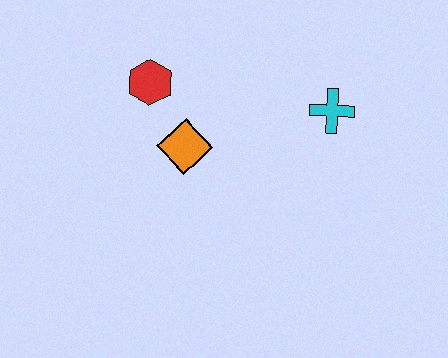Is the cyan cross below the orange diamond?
No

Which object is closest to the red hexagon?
The orange diamond is closest to the red hexagon.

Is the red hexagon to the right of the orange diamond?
No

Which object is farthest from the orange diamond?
The cyan cross is farthest from the orange diamond.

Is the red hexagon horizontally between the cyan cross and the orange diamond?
No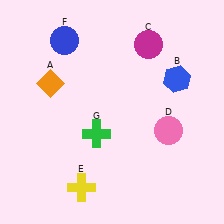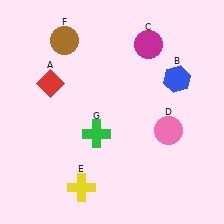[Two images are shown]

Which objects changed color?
A changed from orange to red. F changed from blue to brown.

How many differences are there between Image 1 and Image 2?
There are 2 differences between the two images.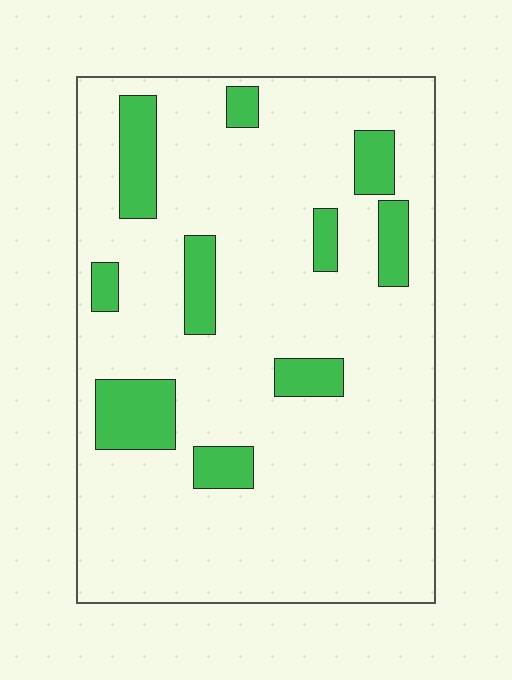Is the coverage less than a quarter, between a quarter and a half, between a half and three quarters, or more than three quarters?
Less than a quarter.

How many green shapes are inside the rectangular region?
10.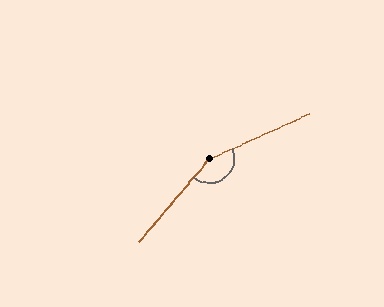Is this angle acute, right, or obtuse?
It is obtuse.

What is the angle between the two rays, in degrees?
Approximately 155 degrees.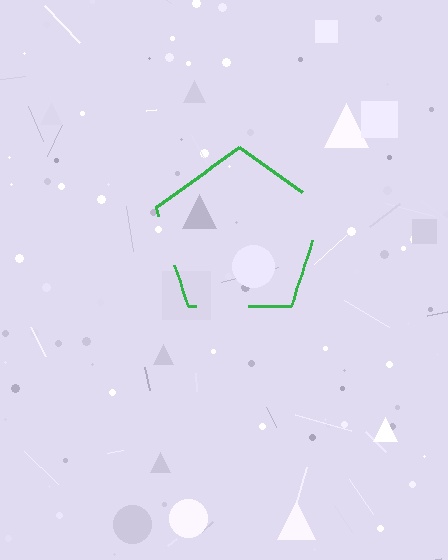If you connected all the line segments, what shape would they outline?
They would outline a pentagon.